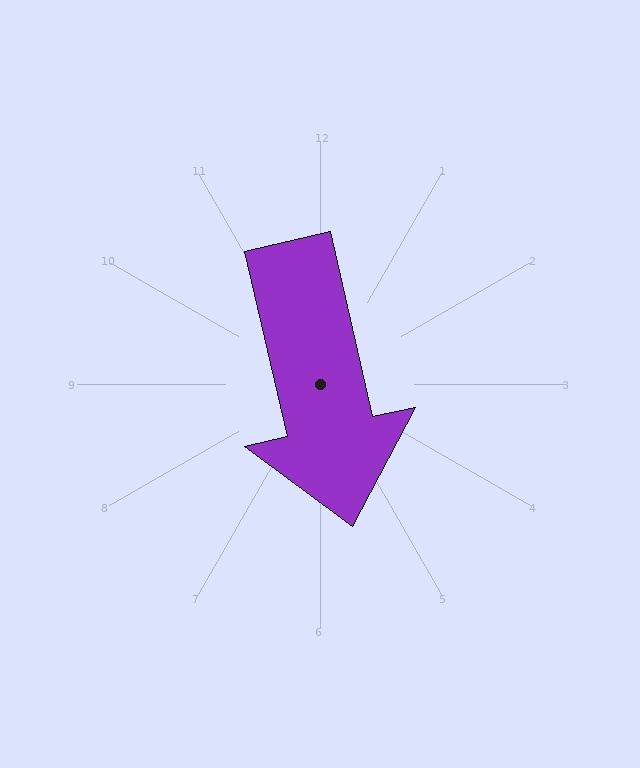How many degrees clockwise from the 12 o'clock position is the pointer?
Approximately 167 degrees.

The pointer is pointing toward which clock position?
Roughly 6 o'clock.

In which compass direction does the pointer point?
South.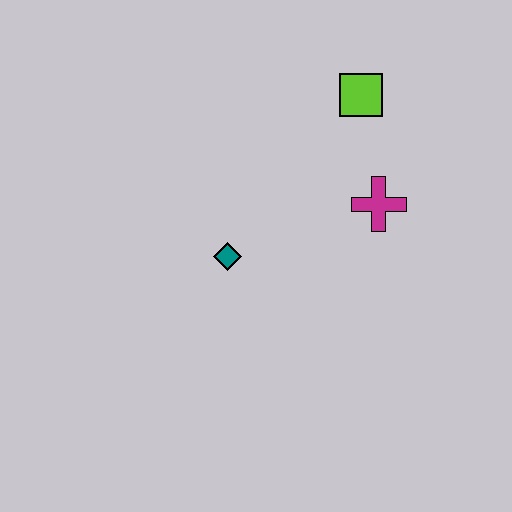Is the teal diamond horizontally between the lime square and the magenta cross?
No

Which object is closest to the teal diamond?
The magenta cross is closest to the teal diamond.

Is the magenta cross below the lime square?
Yes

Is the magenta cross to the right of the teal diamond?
Yes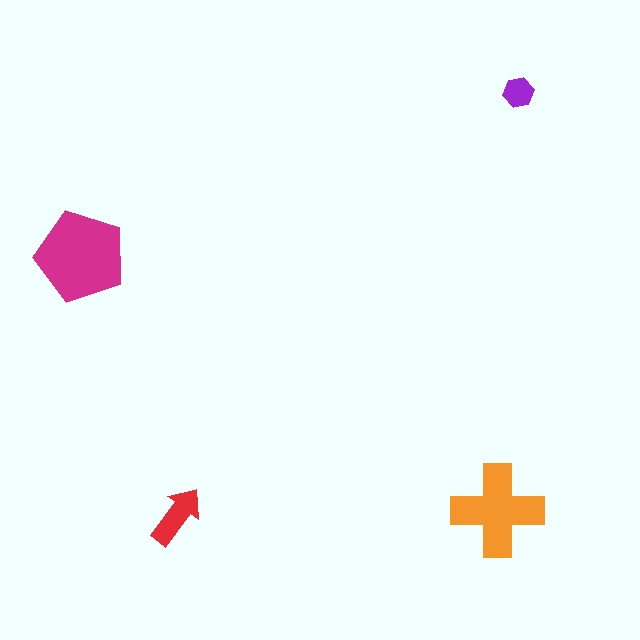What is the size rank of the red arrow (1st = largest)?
3rd.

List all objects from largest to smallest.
The magenta pentagon, the orange cross, the red arrow, the purple hexagon.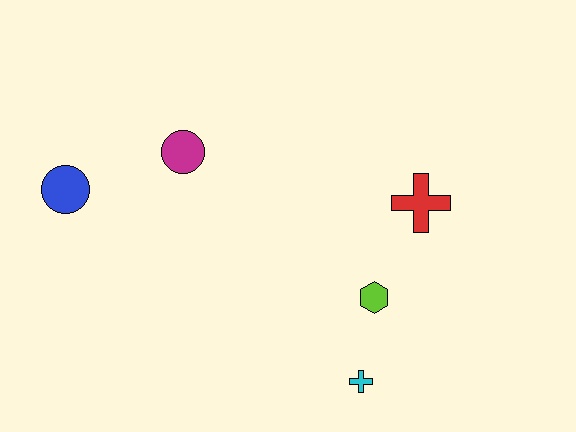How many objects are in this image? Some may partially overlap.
There are 5 objects.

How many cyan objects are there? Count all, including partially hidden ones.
There is 1 cyan object.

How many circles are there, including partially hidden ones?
There are 2 circles.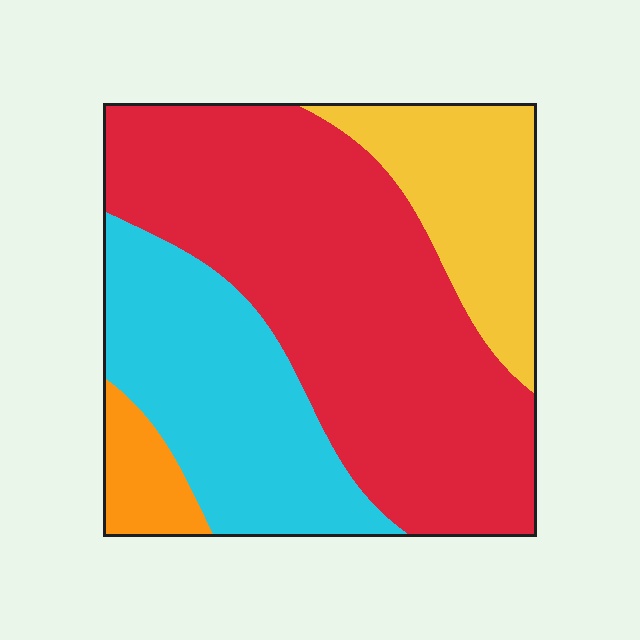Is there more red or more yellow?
Red.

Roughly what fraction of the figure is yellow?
Yellow takes up about one sixth (1/6) of the figure.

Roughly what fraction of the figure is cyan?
Cyan takes up about one quarter (1/4) of the figure.